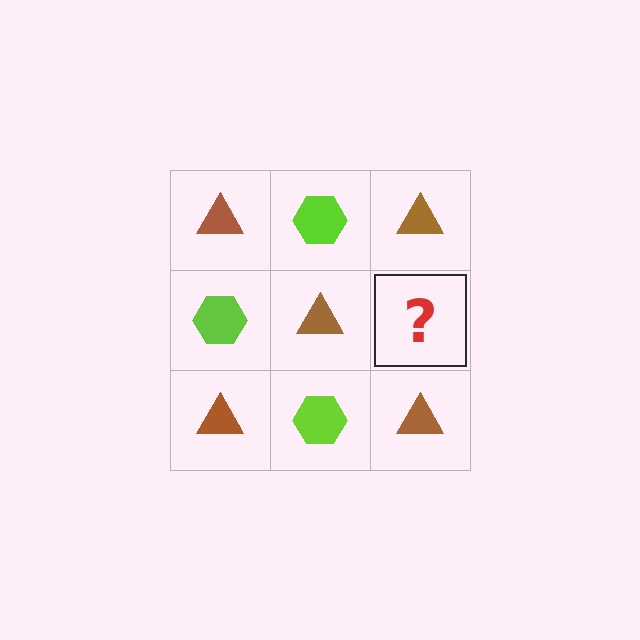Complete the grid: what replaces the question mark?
The question mark should be replaced with a lime hexagon.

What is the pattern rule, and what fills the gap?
The rule is that it alternates brown triangle and lime hexagon in a checkerboard pattern. The gap should be filled with a lime hexagon.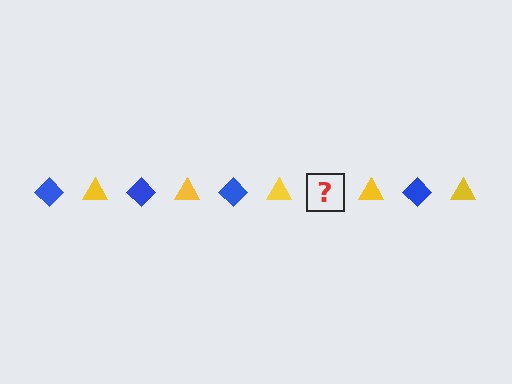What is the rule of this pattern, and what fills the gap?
The rule is that the pattern alternates between blue diamond and yellow triangle. The gap should be filled with a blue diamond.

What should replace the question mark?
The question mark should be replaced with a blue diamond.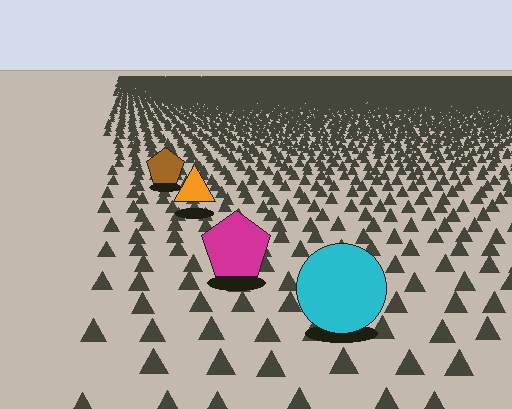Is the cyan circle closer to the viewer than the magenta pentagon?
Yes. The cyan circle is closer — you can tell from the texture gradient: the ground texture is coarser near it.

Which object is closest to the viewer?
The cyan circle is closest. The texture marks near it are larger and more spread out.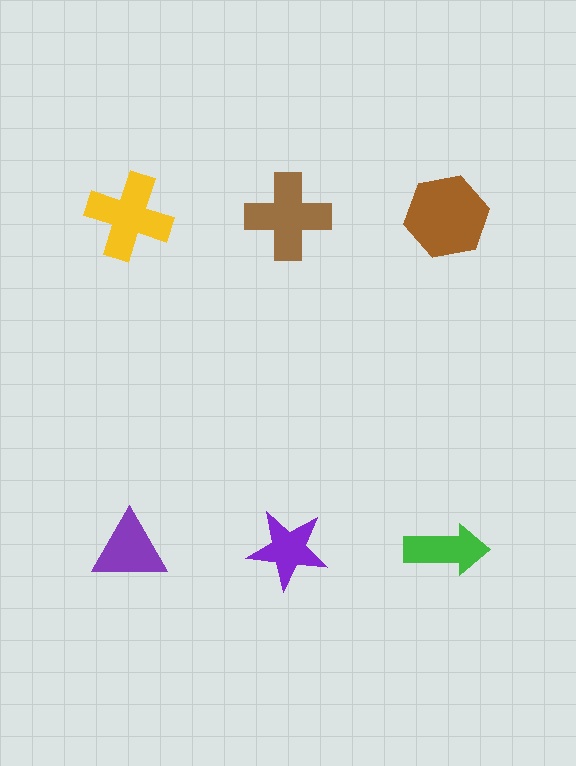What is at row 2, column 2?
A purple star.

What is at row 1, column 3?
A brown hexagon.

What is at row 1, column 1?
A yellow cross.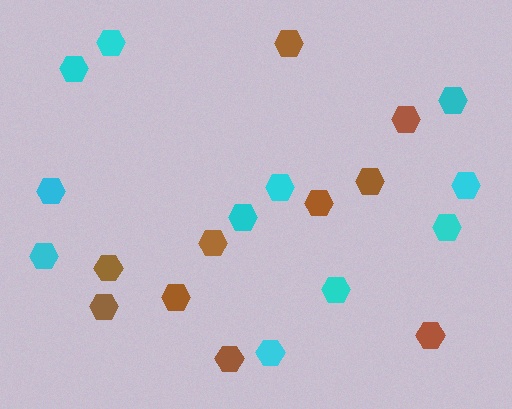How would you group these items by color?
There are 2 groups: one group of cyan hexagons (11) and one group of brown hexagons (10).